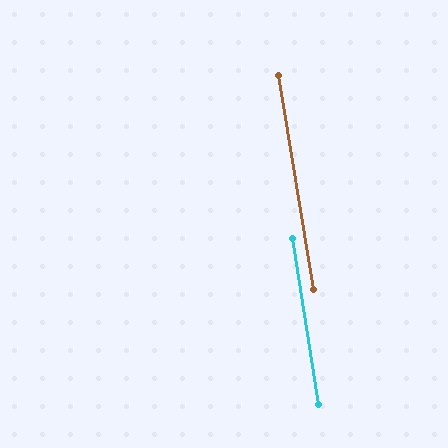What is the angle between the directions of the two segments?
Approximately 0 degrees.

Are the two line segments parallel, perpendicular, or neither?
Parallel — their directions differ by only 0.4°.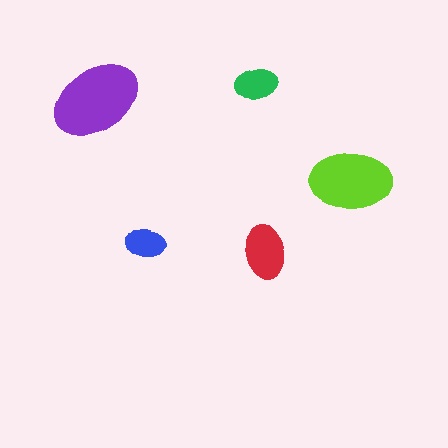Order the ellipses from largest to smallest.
the purple one, the lime one, the red one, the green one, the blue one.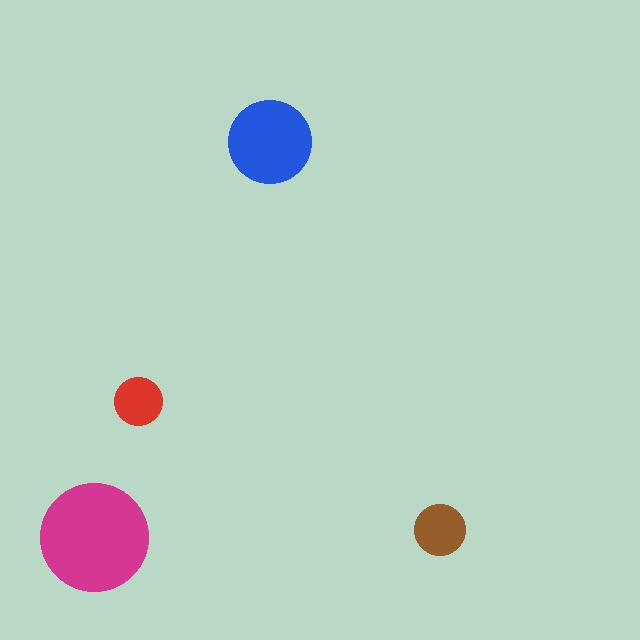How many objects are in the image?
There are 4 objects in the image.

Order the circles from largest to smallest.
the magenta one, the blue one, the brown one, the red one.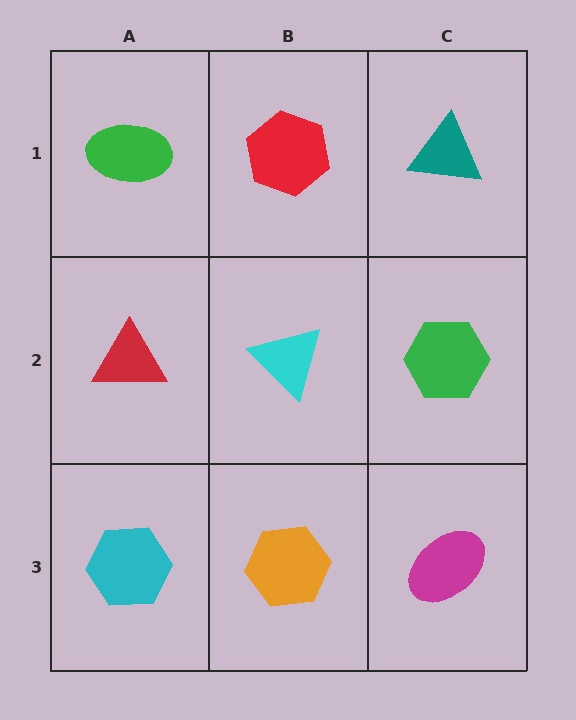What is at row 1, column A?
A green ellipse.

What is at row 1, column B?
A red hexagon.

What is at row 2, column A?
A red triangle.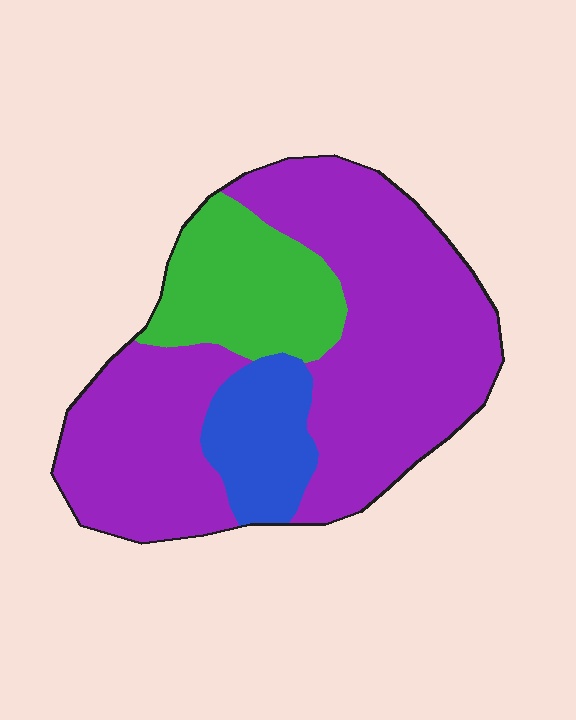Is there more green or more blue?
Green.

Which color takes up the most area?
Purple, at roughly 70%.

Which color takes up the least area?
Blue, at roughly 15%.